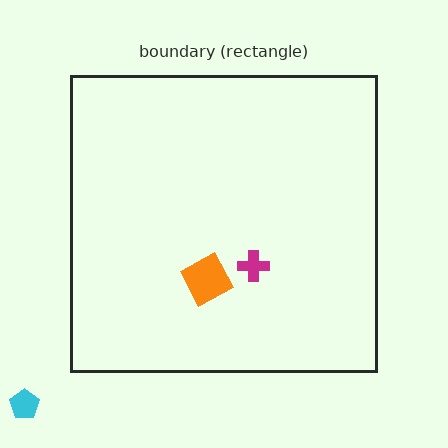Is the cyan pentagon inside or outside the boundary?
Outside.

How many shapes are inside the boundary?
2 inside, 1 outside.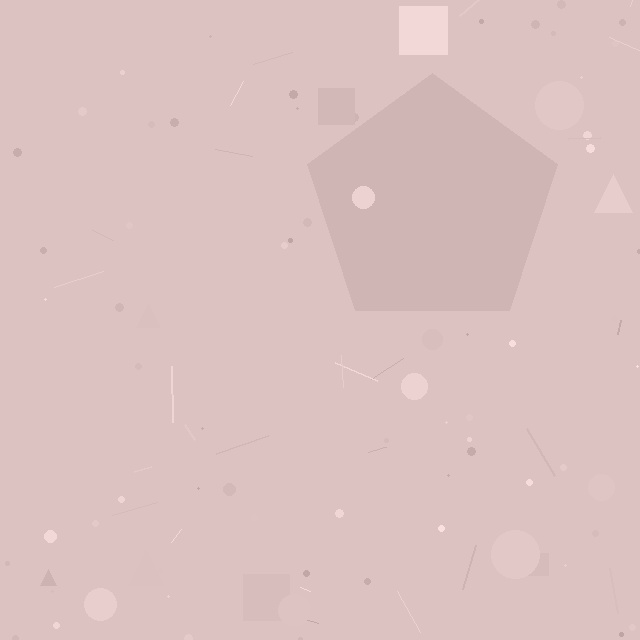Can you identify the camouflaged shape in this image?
The camouflaged shape is a pentagon.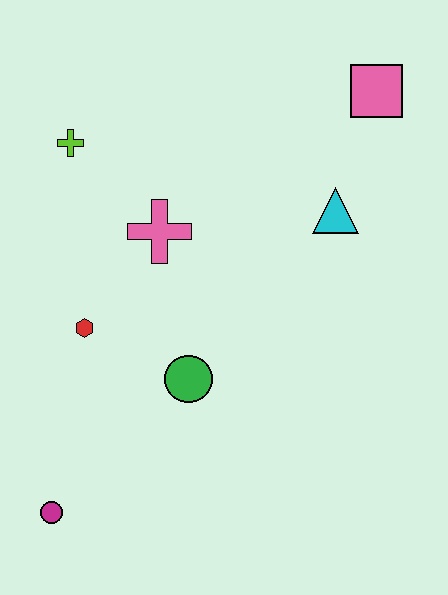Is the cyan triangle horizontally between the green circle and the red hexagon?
No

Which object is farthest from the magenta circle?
The pink square is farthest from the magenta circle.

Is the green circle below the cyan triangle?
Yes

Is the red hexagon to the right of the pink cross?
No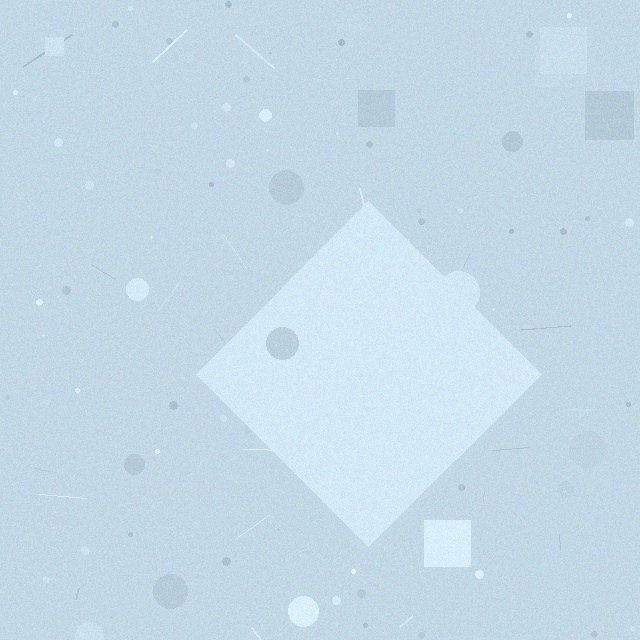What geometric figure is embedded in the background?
A diamond is embedded in the background.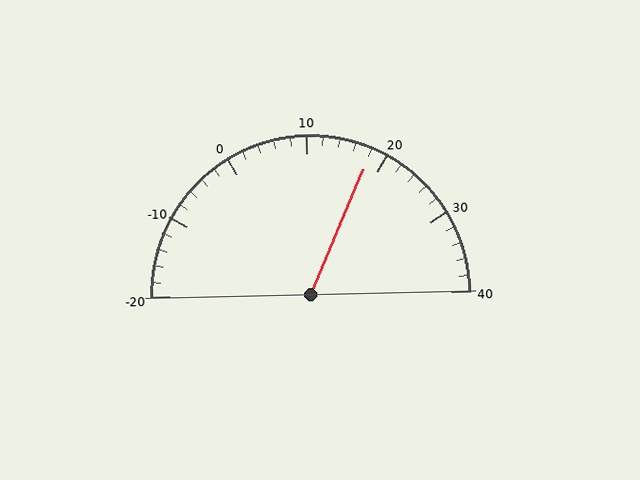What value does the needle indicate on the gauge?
The needle indicates approximately 18.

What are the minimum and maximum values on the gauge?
The gauge ranges from -20 to 40.